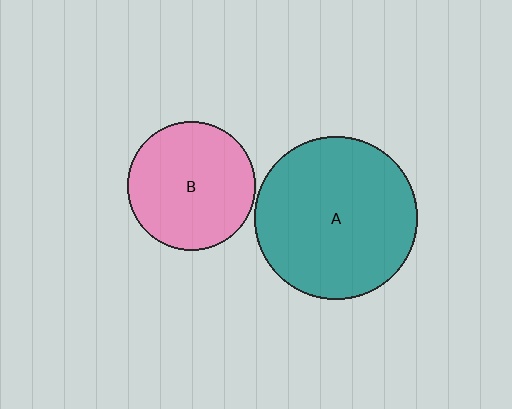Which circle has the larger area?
Circle A (teal).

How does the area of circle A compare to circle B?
Approximately 1.6 times.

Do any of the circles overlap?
No, none of the circles overlap.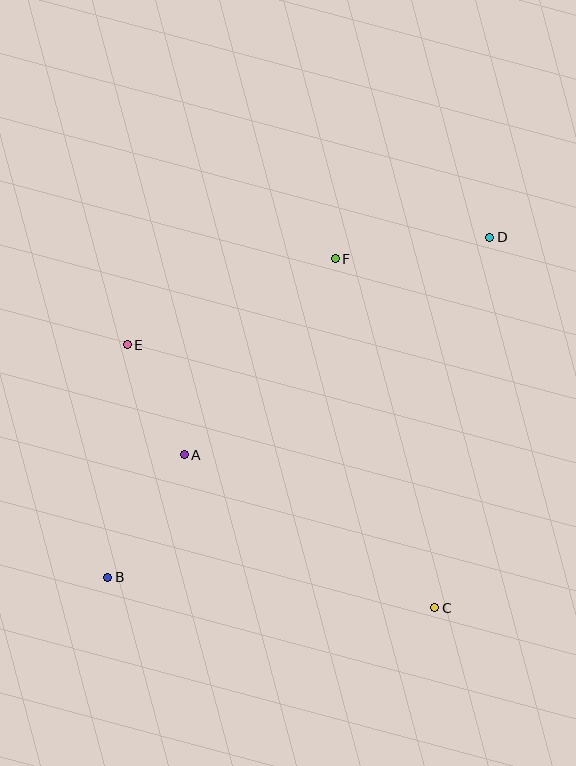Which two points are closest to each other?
Points A and E are closest to each other.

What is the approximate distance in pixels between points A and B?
The distance between A and B is approximately 145 pixels.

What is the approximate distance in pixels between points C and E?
The distance between C and E is approximately 405 pixels.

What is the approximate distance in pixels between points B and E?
The distance between B and E is approximately 233 pixels.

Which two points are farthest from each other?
Points B and D are farthest from each other.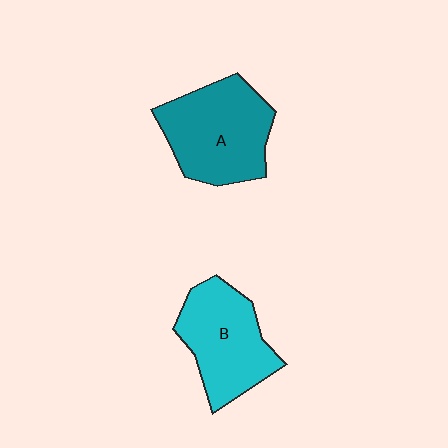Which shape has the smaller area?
Shape B (cyan).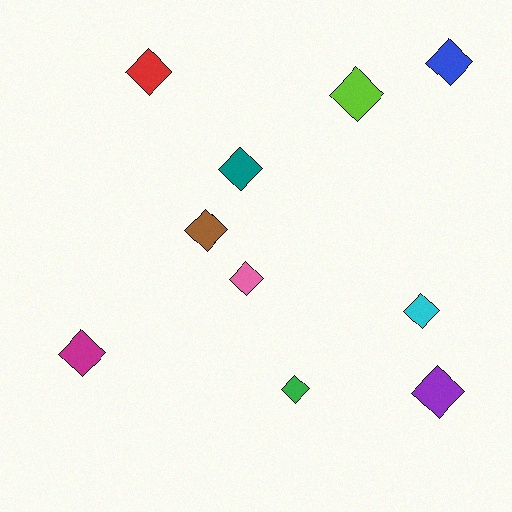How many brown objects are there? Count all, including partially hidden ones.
There is 1 brown object.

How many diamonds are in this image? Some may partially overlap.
There are 10 diamonds.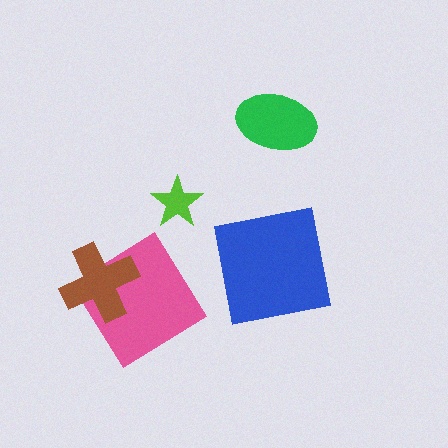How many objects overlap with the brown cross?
1 object overlaps with the brown cross.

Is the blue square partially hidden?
No, no other shape covers it.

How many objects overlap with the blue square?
0 objects overlap with the blue square.